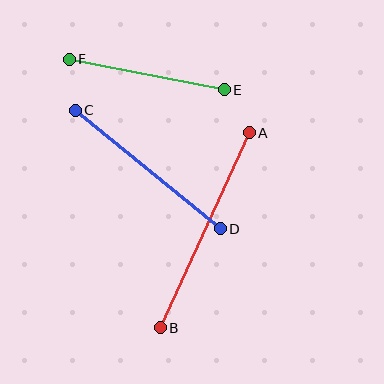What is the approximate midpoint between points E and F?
The midpoint is at approximately (147, 75) pixels.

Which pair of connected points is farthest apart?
Points A and B are farthest apart.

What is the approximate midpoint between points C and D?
The midpoint is at approximately (148, 169) pixels.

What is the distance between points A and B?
The distance is approximately 214 pixels.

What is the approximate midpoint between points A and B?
The midpoint is at approximately (205, 230) pixels.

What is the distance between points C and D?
The distance is approximately 187 pixels.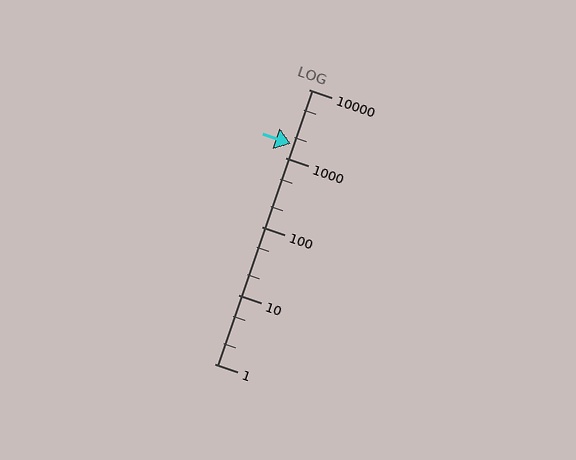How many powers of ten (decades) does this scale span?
The scale spans 4 decades, from 1 to 10000.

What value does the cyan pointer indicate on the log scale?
The pointer indicates approximately 1600.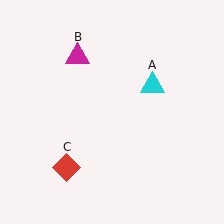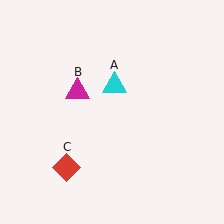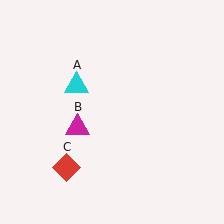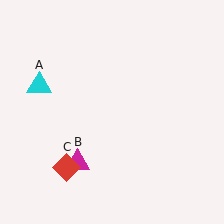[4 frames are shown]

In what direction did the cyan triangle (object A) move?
The cyan triangle (object A) moved left.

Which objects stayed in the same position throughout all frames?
Red diamond (object C) remained stationary.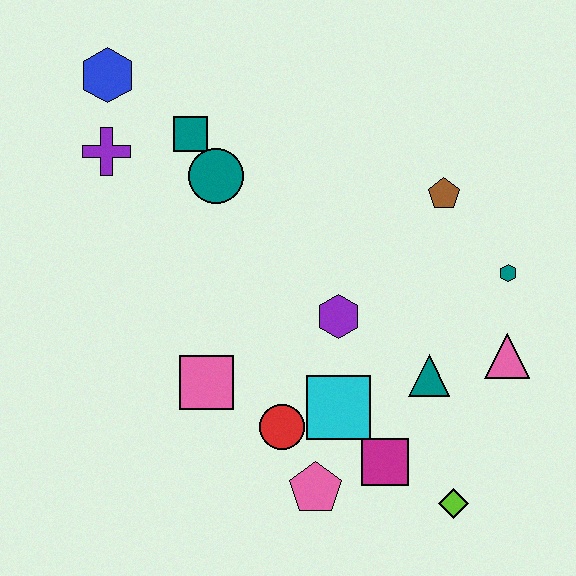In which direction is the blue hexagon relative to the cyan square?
The blue hexagon is above the cyan square.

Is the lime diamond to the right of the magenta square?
Yes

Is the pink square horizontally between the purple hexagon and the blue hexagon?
Yes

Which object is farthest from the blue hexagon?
The lime diamond is farthest from the blue hexagon.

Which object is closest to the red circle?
The cyan square is closest to the red circle.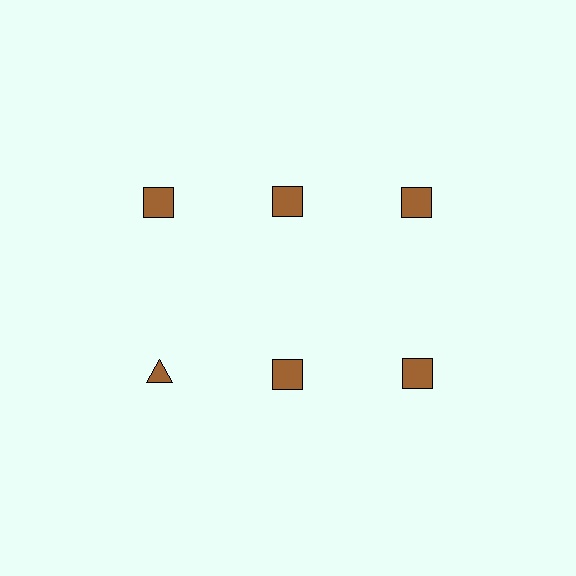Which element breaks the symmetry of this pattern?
The brown triangle in the second row, leftmost column breaks the symmetry. All other shapes are brown squares.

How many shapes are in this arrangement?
There are 6 shapes arranged in a grid pattern.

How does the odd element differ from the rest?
It has a different shape: triangle instead of square.